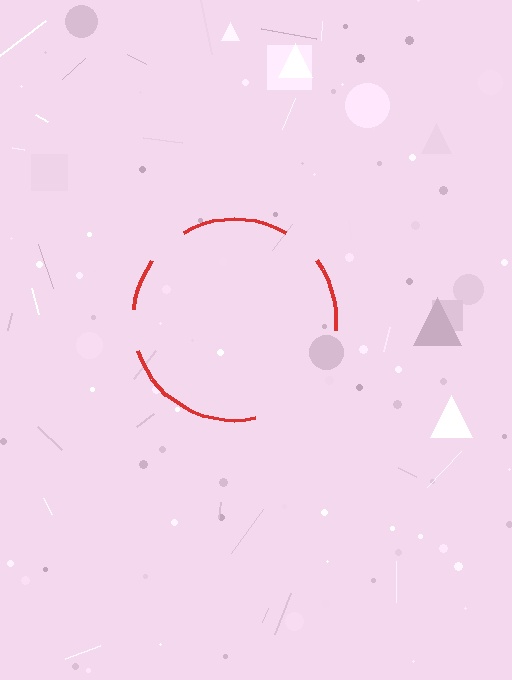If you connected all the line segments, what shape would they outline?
They would outline a circle.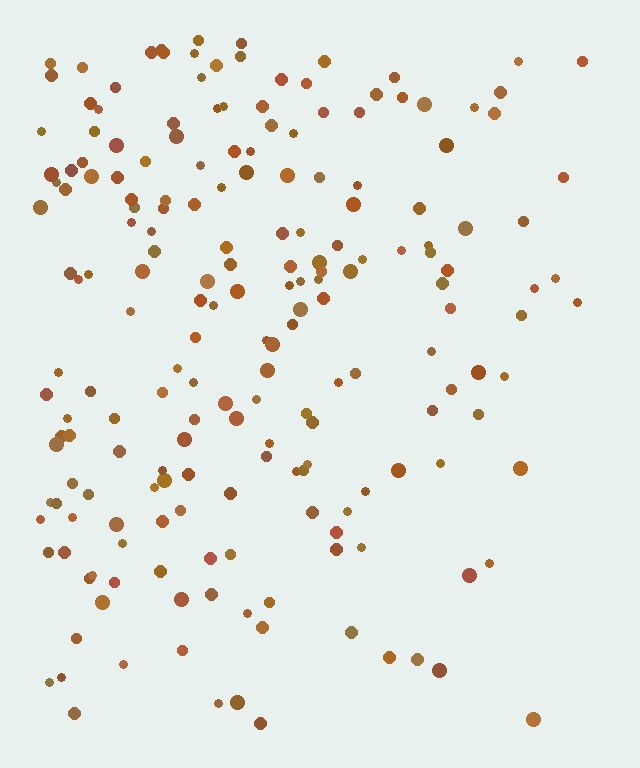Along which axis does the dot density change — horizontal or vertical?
Horizontal.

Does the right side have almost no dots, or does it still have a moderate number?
Still a moderate number, just noticeably fewer than the left.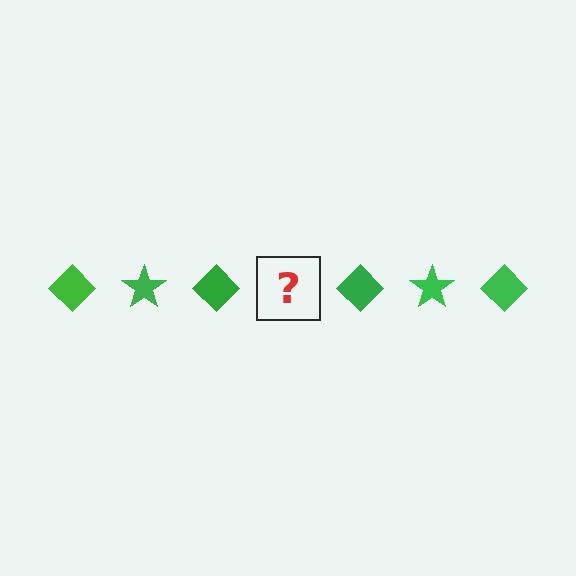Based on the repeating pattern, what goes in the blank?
The blank should be a green star.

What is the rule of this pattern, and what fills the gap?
The rule is that the pattern cycles through diamond, star shapes in green. The gap should be filled with a green star.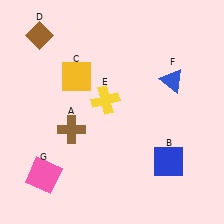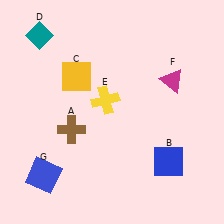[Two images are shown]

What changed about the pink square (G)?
In Image 1, G is pink. In Image 2, it changed to blue.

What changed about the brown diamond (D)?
In Image 1, D is brown. In Image 2, it changed to teal.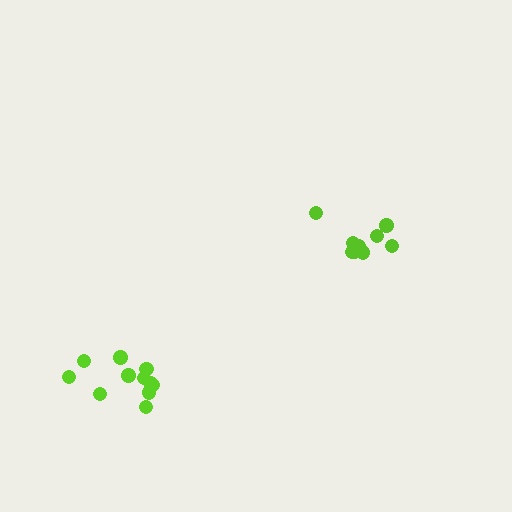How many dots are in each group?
Group 1: 9 dots, Group 2: 11 dots (20 total).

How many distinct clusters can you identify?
There are 2 distinct clusters.